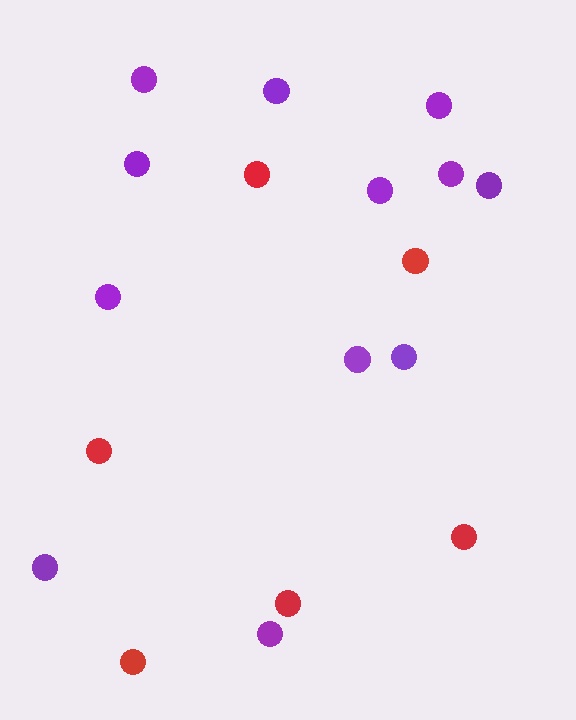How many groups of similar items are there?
There are 2 groups: one group of purple circles (12) and one group of red circles (6).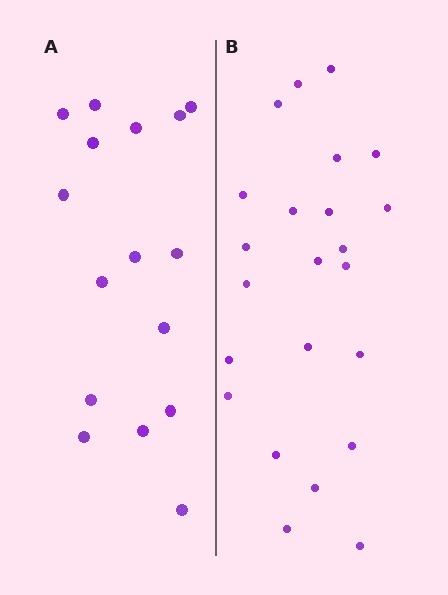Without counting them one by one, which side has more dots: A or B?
Region B (the right region) has more dots.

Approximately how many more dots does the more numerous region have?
Region B has roughly 8 or so more dots than region A.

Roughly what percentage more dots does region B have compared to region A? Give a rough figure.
About 45% more.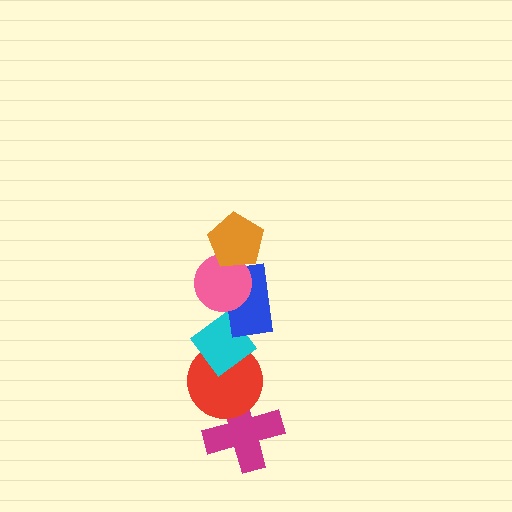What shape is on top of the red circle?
The cyan diamond is on top of the red circle.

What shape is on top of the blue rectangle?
The pink circle is on top of the blue rectangle.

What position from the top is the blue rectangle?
The blue rectangle is 3rd from the top.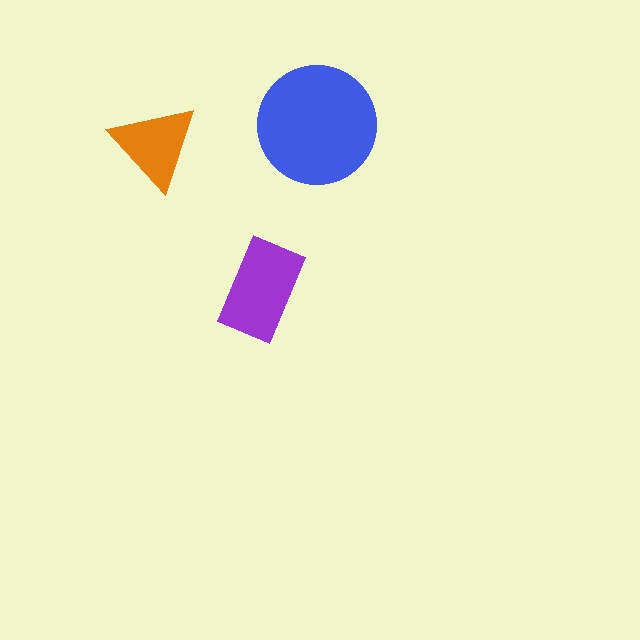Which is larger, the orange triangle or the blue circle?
The blue circle.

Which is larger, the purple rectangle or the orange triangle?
The purple rectangle.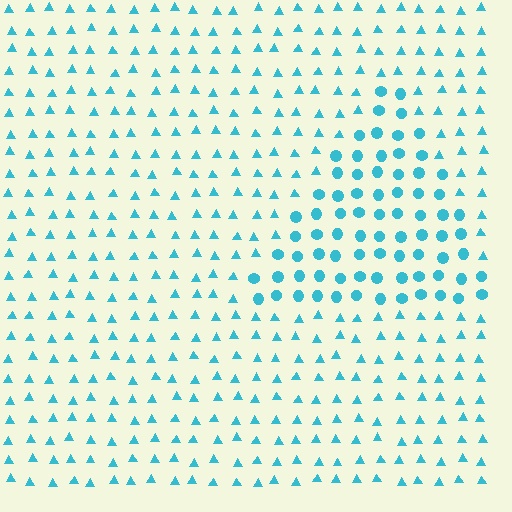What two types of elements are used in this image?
The image uses circles inside the triangle region and triangles outside it.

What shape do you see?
I see a triangle.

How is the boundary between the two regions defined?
The boundary is defined by a change in element shape: circles inside vs. triangles outside. All elements share the same color and spacing.